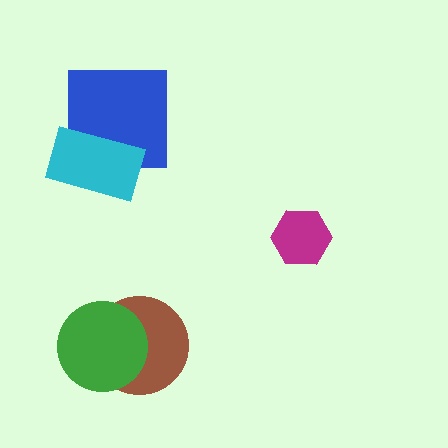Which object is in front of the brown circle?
The green circle is in front of the brown circle.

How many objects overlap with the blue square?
1 object overlaps with the blue square.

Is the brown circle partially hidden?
Yes, it is partially covered by another shape.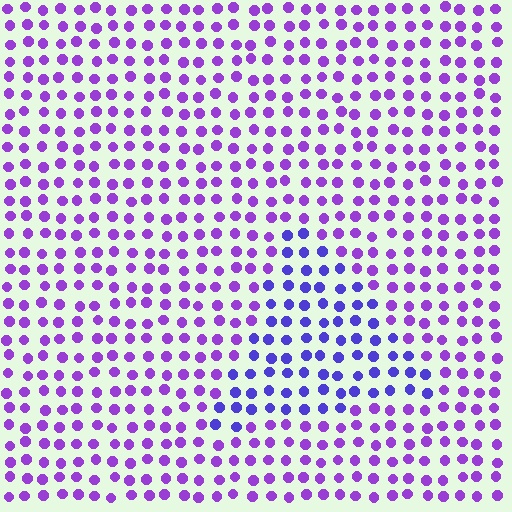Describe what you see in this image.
The image is filled with small purple elements in a uniform arrangement. A triangle-shaped region is visible where the elements are tinted to a slightly different hue, forming a subtle color boundary.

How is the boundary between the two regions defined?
The boundary is defined purely by a slight shift in hue (about 30 degrees). Spacing, size, and orientation are identical on both sides.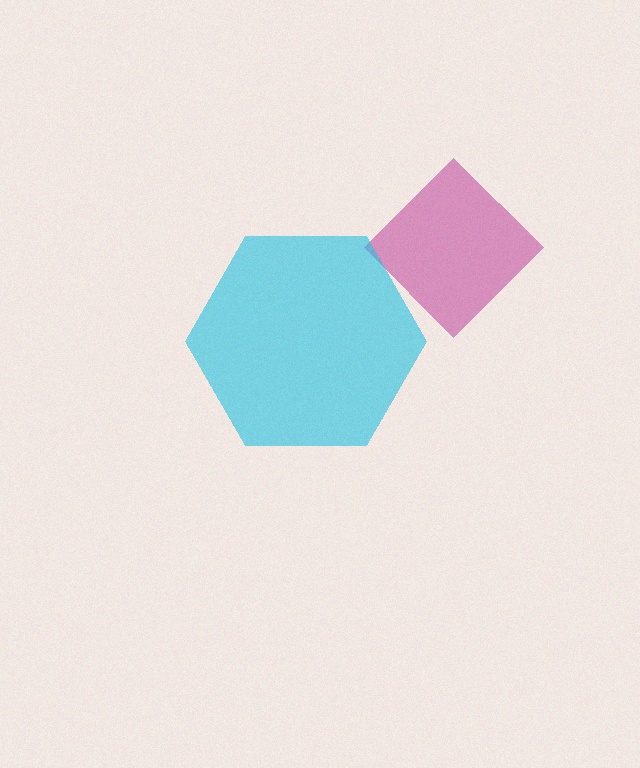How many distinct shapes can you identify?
There are 2 distinct shapes: a magenta diamond, a cyan hexagon.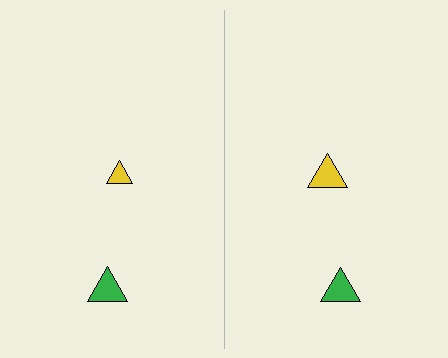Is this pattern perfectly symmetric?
No, the pattern is not perfectly symmetric. The yellow triangle on the right side has a different size than its mirror counterpart.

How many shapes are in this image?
There are 4 shapes in this image.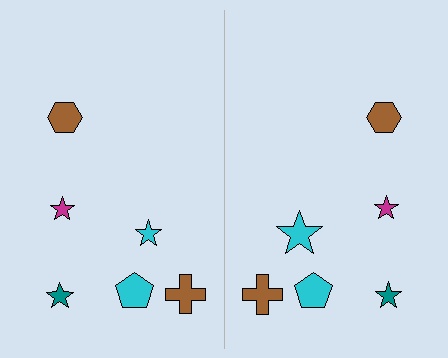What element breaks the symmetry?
The cyan star on the right side has a different size than its mirror counterpart.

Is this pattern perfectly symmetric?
No, the pattern is not perfectly symmetric. The cyan star on the right side has a different size than its mirror counterpart.